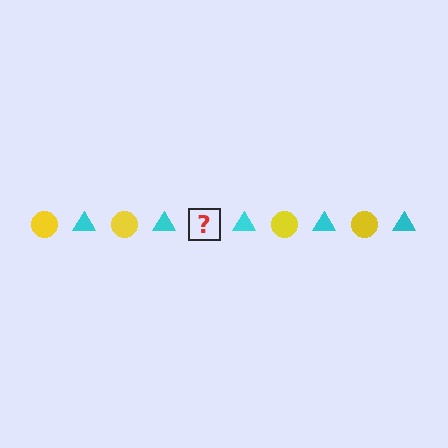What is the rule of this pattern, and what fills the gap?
The rule is that the pattern alternates between yellow circle and cyan triangle. The gap should be filled with a yellow circle.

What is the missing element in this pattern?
The missing element is a yellow circle.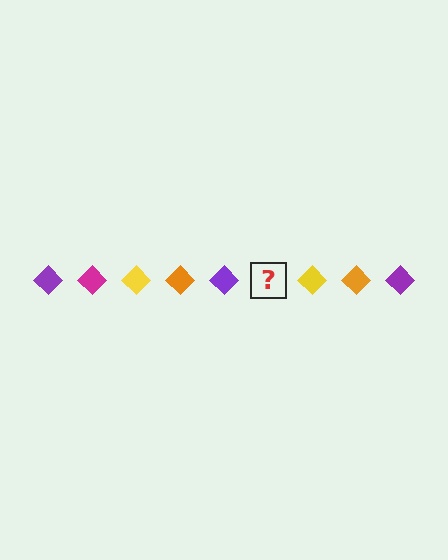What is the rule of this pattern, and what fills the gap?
The rule is that the pattern cycles through purple, magenta, yellow, orange diamonds. The gap should be filled with a magenta diamond.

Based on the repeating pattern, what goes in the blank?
The blank should be a magenta diamond.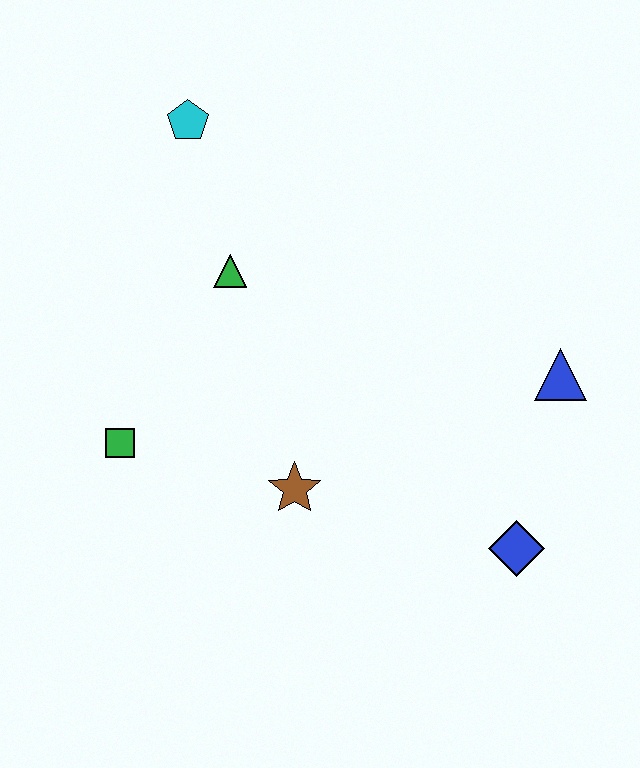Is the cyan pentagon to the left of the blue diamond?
Yes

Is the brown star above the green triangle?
No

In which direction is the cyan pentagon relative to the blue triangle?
The cyan pentagon is to the left of the blue triangle.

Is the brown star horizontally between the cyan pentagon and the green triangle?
No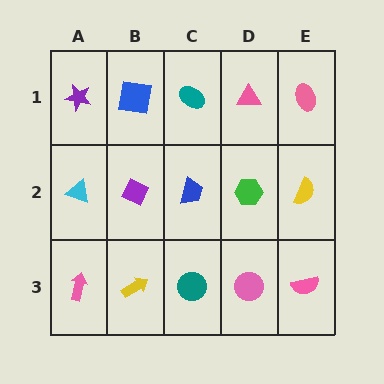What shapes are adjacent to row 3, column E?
A yellow semicircle (row 2, column E), a pink circle (row 3, column D).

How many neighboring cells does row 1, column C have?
3.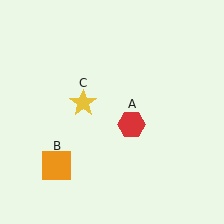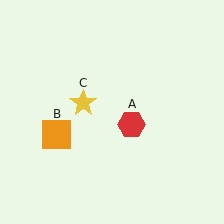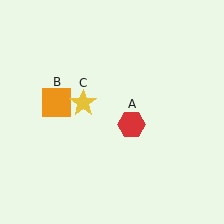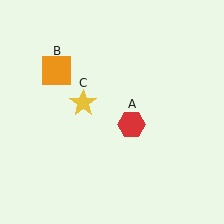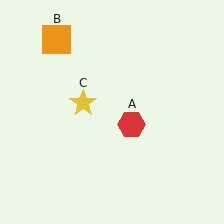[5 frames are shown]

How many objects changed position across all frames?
1 object changed position: orange square (object B).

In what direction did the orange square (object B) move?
The orange square (object B) moved up.